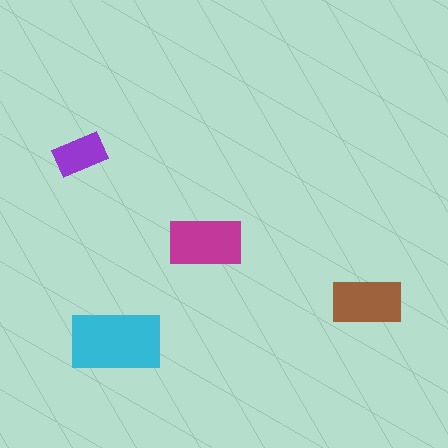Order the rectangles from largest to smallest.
the cyan one, the magenta one, the brown one, the purple one.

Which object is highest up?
The purple rectangle is topmost.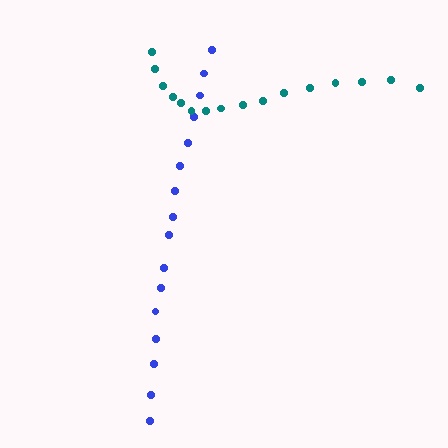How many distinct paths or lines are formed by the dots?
There are 2 distinct paths.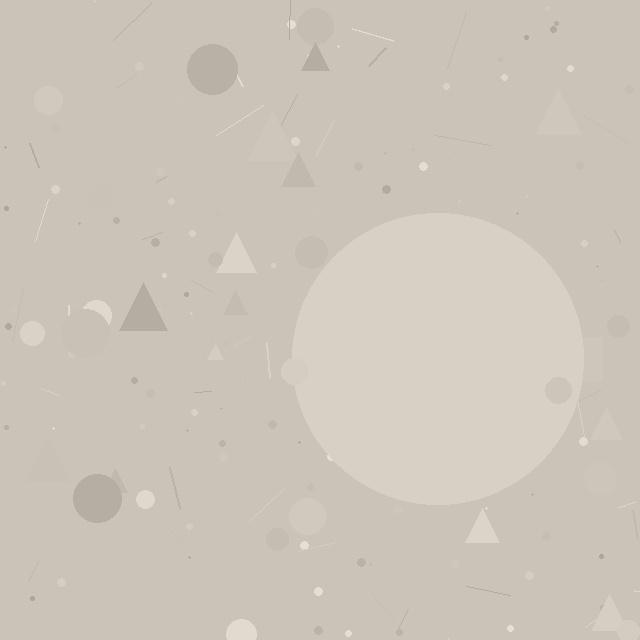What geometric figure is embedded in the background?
A circle is embedded in the background.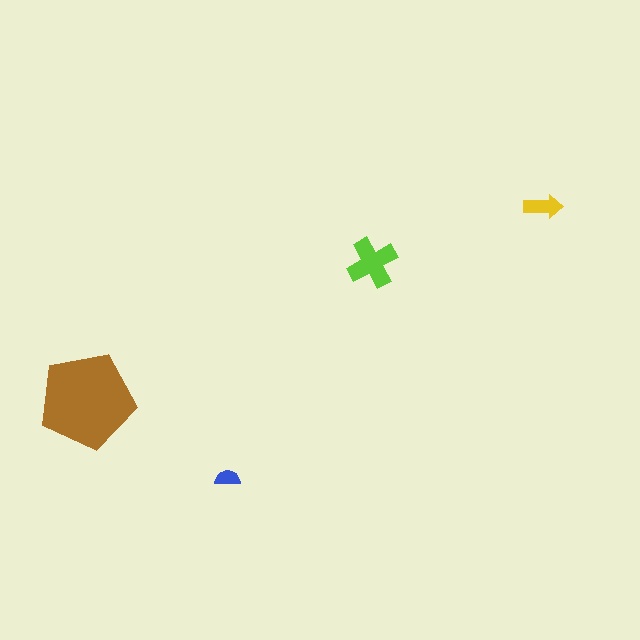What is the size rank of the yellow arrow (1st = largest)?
3rd.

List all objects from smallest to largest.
The blue semicircle, the yellow arrow, the lime cross, the brown pentagon.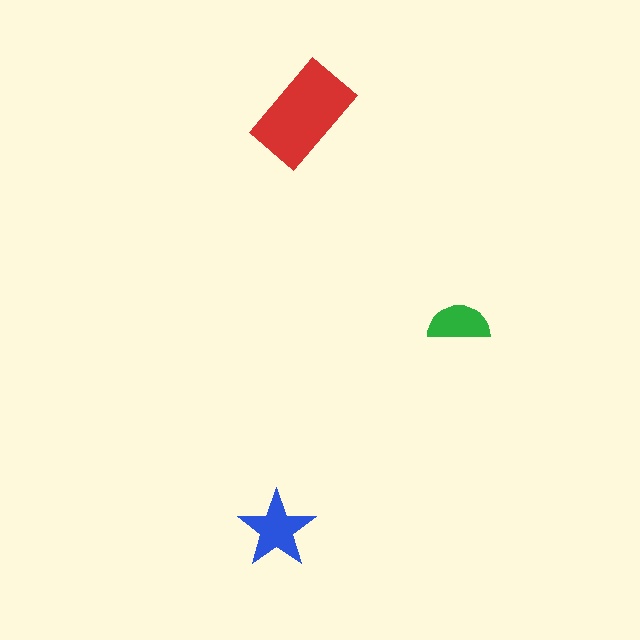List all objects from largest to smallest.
The red rectangle, the blue star, the green semicircle.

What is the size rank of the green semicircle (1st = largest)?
3rd.